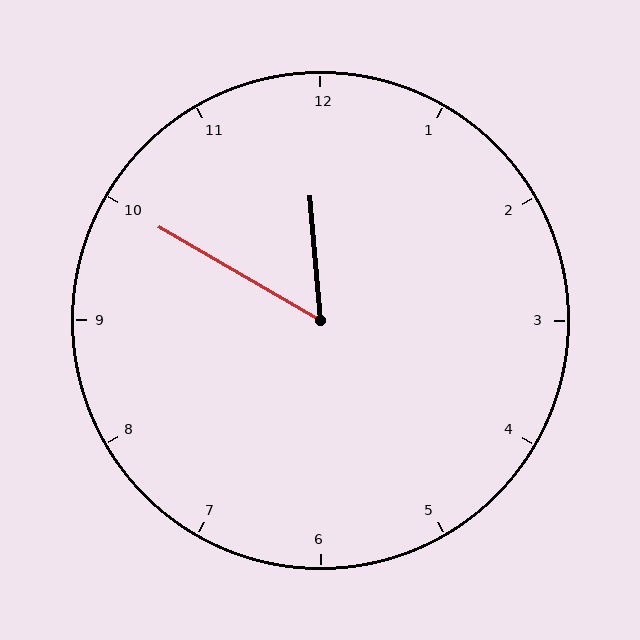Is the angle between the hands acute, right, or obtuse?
It is acute.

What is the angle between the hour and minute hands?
Approximately 55 degrees.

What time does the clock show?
11:50.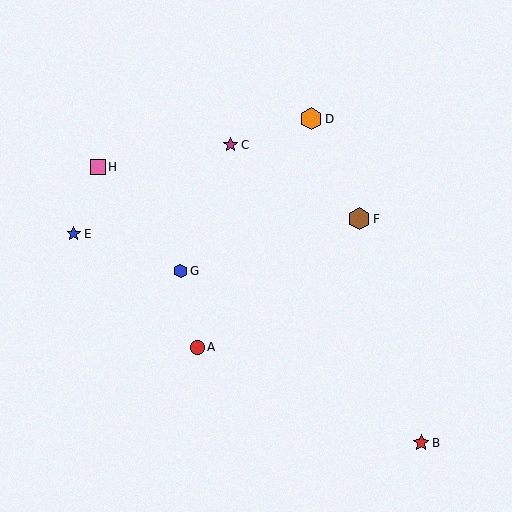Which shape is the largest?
The orange hexagon (labeled D) is the largest.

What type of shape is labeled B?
Shape B is a red star.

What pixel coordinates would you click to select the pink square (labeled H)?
Click at (98, 167) to select the pink square H.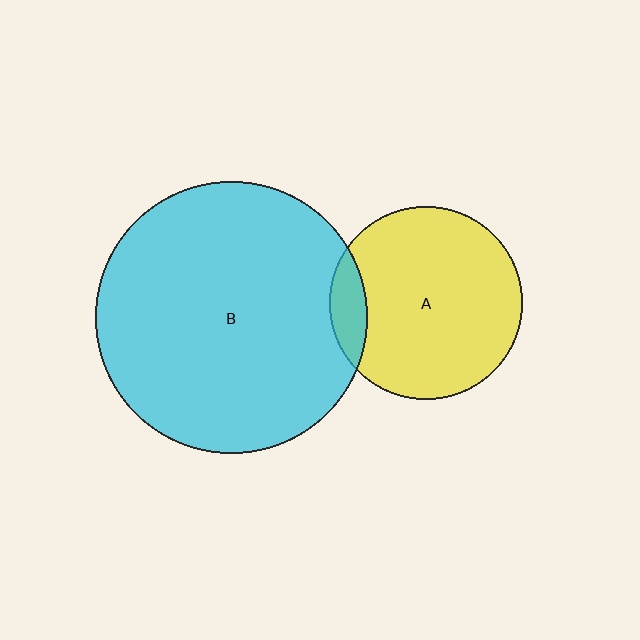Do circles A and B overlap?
Yes.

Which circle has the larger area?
Circle B (cyan).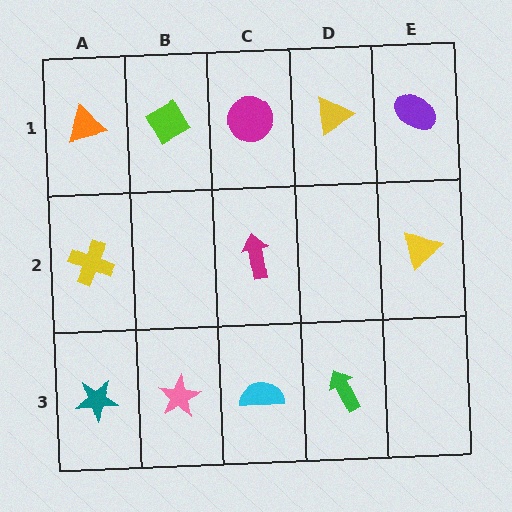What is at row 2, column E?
A yellow triangle.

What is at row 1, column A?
An orange triangle.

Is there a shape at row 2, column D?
No, that cell is empty.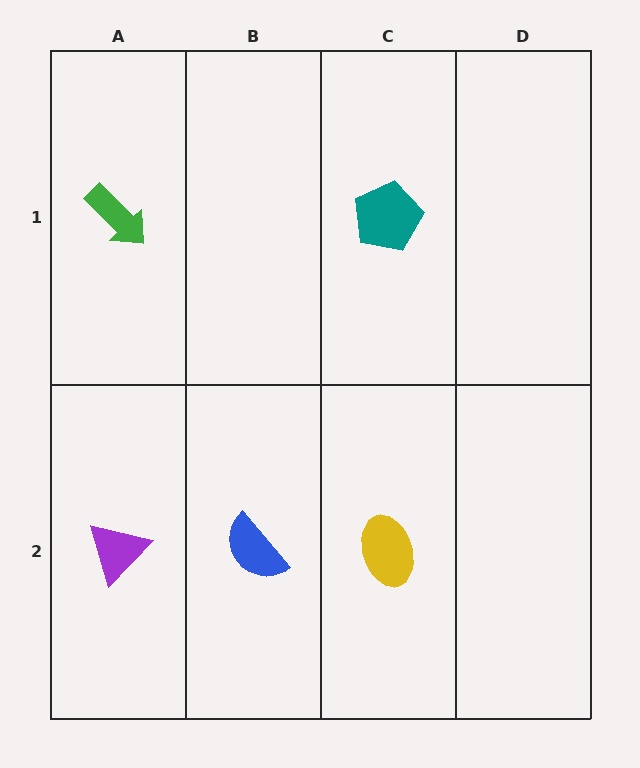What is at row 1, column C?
A teal pentagon.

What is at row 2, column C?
A yellow ellipse.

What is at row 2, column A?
A purple triangle.